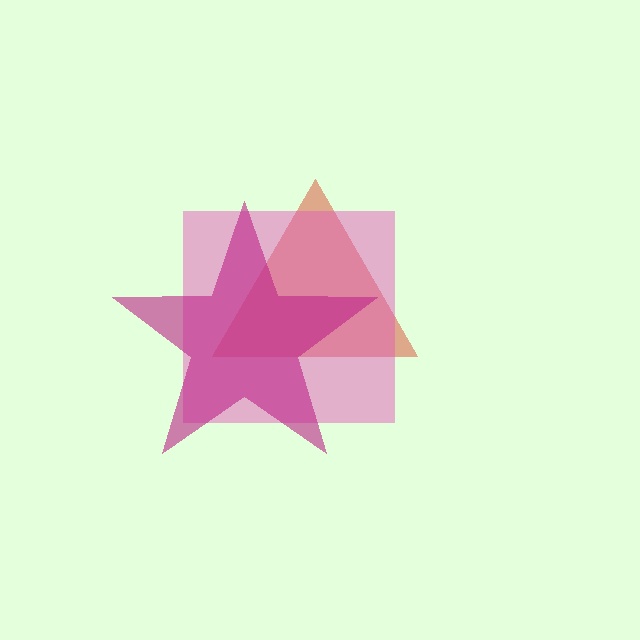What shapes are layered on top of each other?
The layered shapes are: a red triangle, a pink square, a magenta star.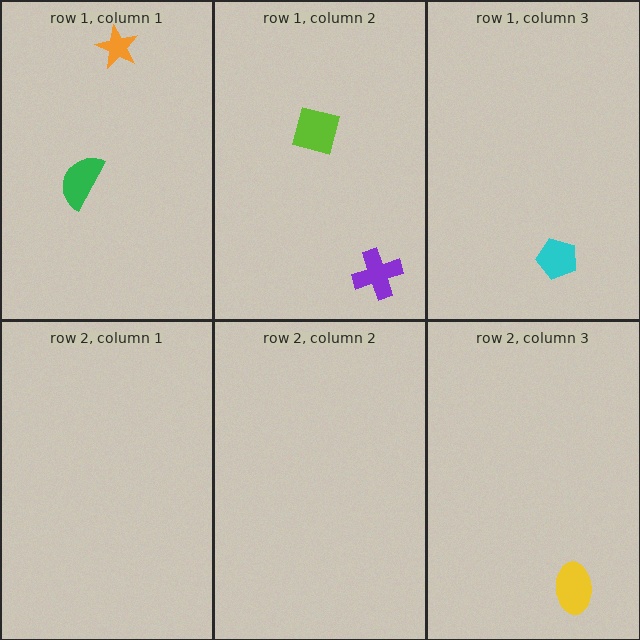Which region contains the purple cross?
The row 1, column 2 region.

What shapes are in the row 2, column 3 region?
The yellow ellipse.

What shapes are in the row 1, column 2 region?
The lime square, the purple cross.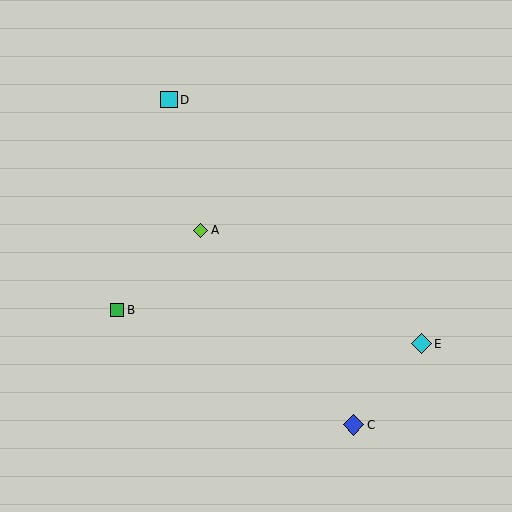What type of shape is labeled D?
Shape D is a cyan square.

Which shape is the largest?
The blue diamond (labeled C) is the largest.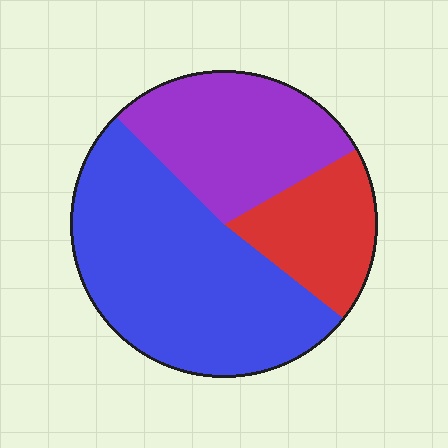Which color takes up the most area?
Blue, at roughly 50%.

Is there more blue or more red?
Blue.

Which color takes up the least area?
Red, at roughly 20%.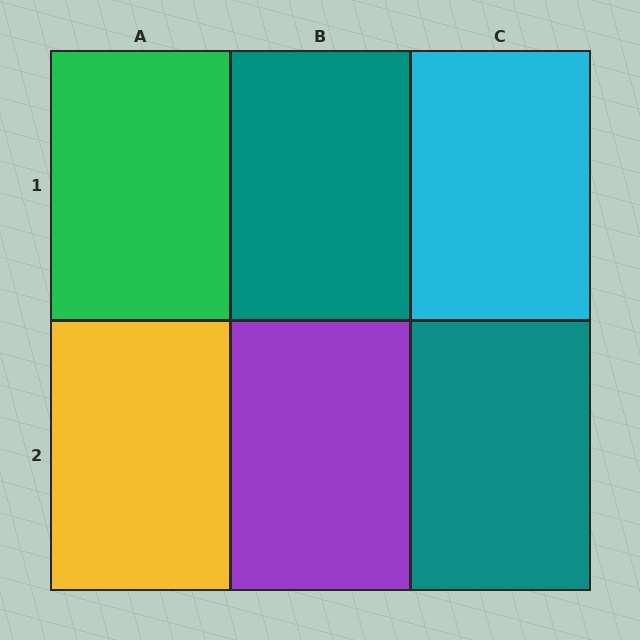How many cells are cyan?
1 cell is cyan.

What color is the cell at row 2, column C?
Teal.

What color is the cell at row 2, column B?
Purple.